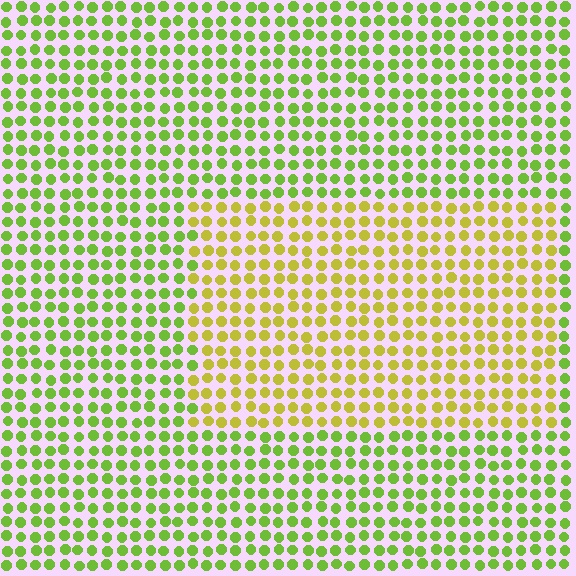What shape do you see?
I see a rectangle.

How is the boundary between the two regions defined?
The boundary is defined purely by a slight shift in hue (about 35 degrees). Spacing, size, and orientation are identical on both sides.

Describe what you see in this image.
The image is filled with small lime elements in a uniform arrangement. A rectangle-shaped region is visible where the elements are tinted to a slightly different hue, forming a subtle color boundary.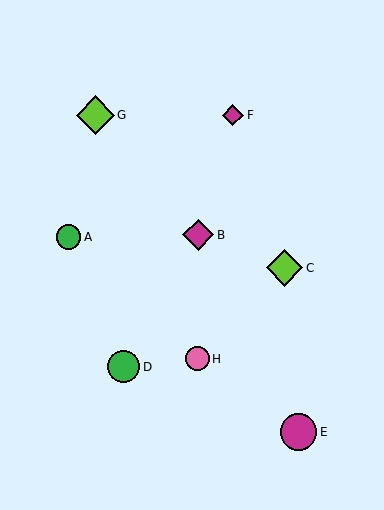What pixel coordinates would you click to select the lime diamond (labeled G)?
Click at (95, 115) to select the lime diamond G.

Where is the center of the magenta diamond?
The center of the magenta diamond is at (198, 235).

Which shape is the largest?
The lime diamond (labeled G) is the largest.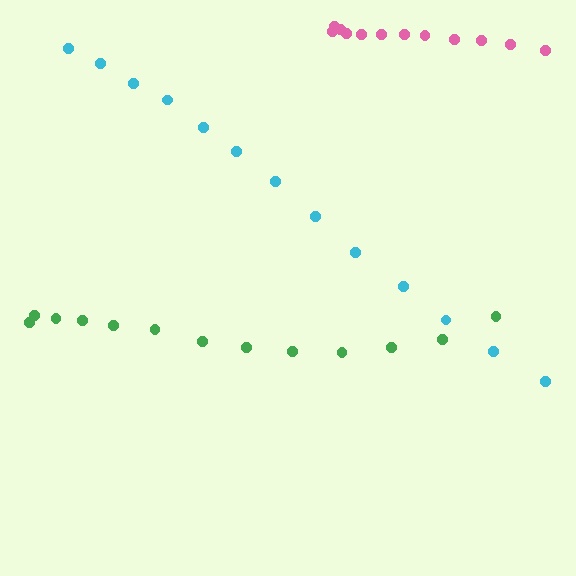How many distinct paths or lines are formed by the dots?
There are 3 distinct paths.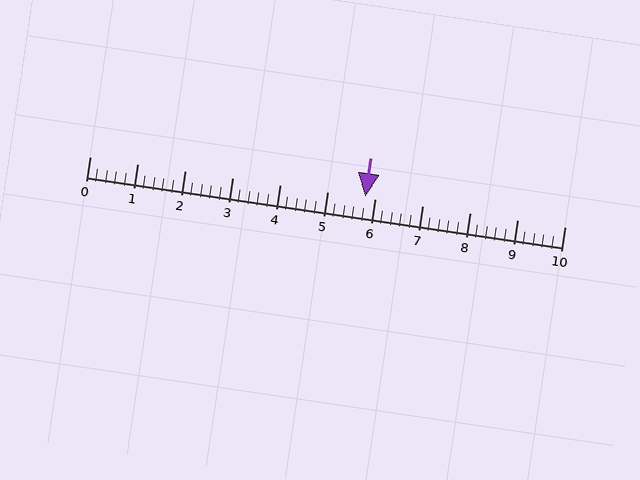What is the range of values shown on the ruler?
The ruler shows values from 0 to 10.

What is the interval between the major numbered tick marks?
The major tick marks are spaced 1 units apart.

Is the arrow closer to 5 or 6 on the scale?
The arrow is closer to 6.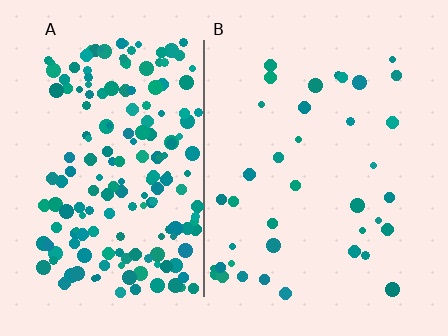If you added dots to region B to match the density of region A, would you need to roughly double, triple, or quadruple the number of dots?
Approximately quadruple.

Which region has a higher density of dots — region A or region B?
A (the left).